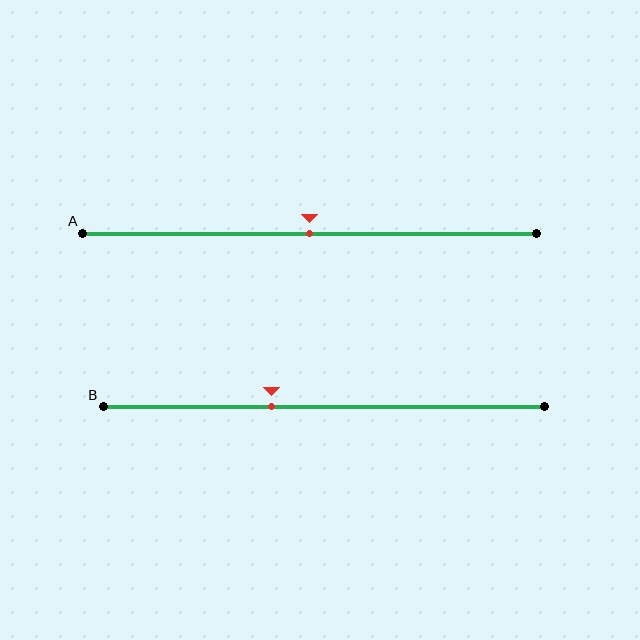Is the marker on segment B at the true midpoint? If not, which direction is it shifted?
No, the marker on segment B is shifted to the left by about 12% of the segment length.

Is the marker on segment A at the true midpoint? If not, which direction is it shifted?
Yes, the marker on segment A is at the true midpoint.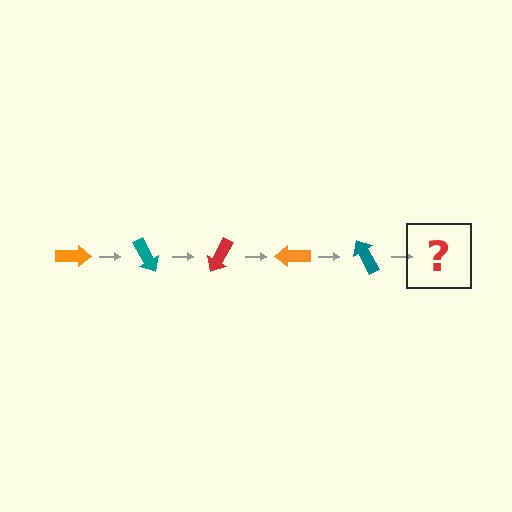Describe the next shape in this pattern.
It should be a red arrow, rotated 300 degrees from the start.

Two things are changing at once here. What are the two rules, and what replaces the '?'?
The two rules are that it rotates 60 degrees each step and the color cycles through orange, teal, and red. The '?' should be a red arrow, rotated 300 degrees from the start.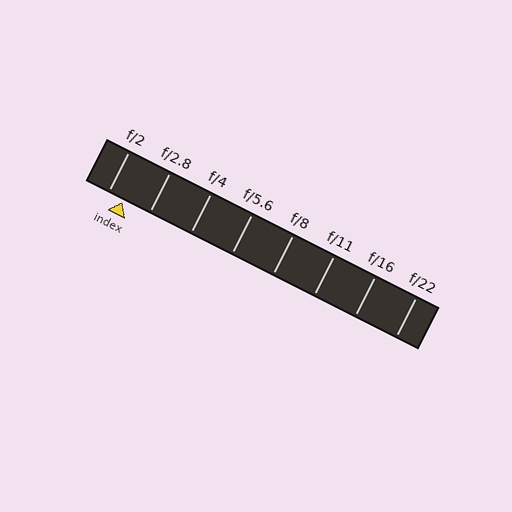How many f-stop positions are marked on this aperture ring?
There are 8 f-stop positions marked.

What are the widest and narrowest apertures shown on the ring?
The widest aperture shown is f/2 and the narrowest is f/22.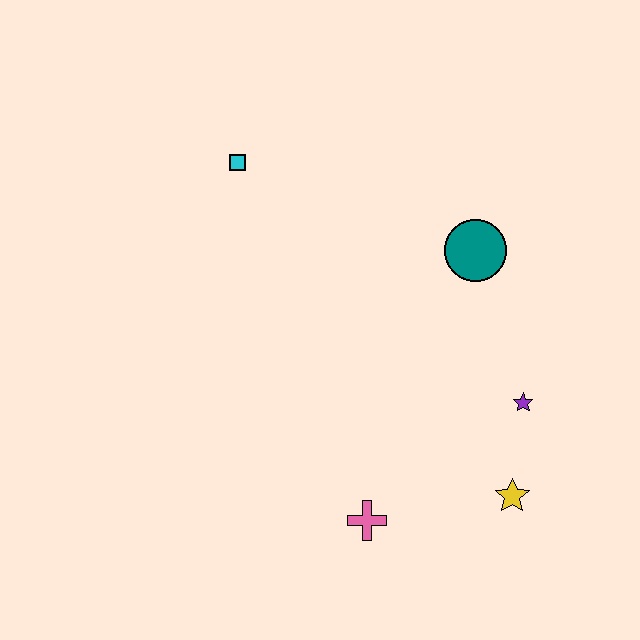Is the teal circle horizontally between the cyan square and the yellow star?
Yes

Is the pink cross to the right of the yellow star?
No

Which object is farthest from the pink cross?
The cyan square is farthest from the pink cross.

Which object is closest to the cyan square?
The teal circle is closest to the cyan square.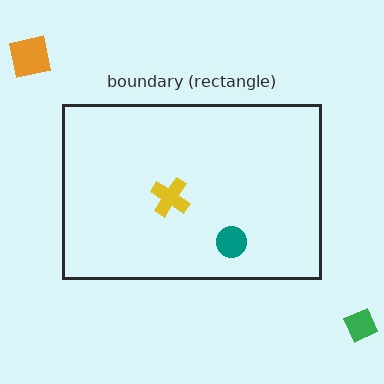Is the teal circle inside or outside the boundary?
Inside.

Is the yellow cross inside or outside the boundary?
Inside.